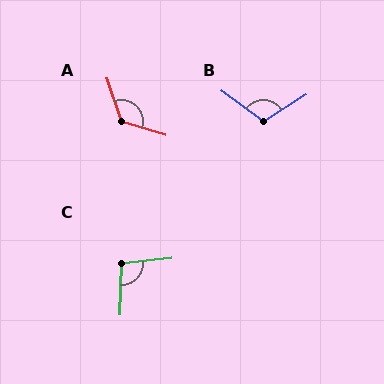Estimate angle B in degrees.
Approximately 112 degrees.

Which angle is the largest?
A, at approximately 126 degrees.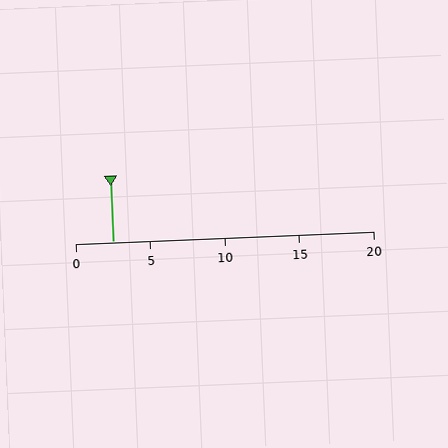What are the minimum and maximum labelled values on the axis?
The axis runs from 0 to 20.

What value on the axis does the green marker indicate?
The marker indicates approximately 2.5.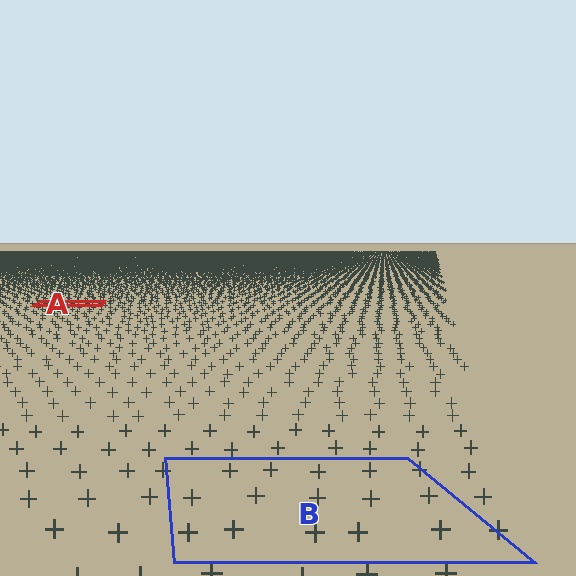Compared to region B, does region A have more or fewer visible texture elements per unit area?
Region A has more texture elements per unit area — they are packed more densely because it is farther away.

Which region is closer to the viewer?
Region B is closer. The texture elements there are larger and more spread out.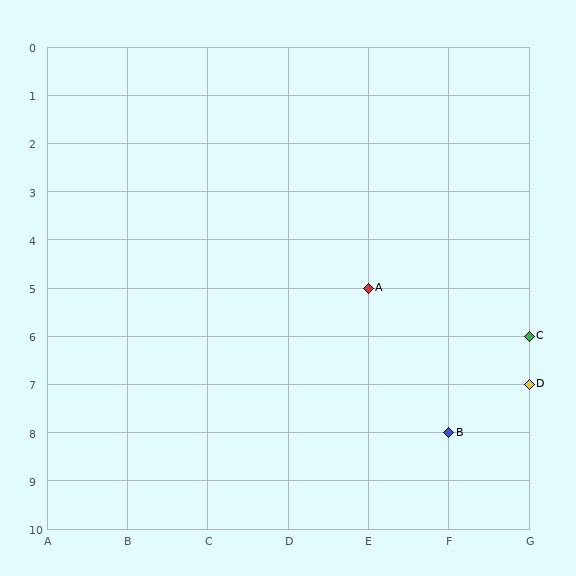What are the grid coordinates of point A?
Point A is at grid coordinates (E, 5).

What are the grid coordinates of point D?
Point D is at grid coordinates (G, 7).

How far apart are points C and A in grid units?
Points C and A are 2 columns and 1 row apart (about 2.2 grid units diagonally).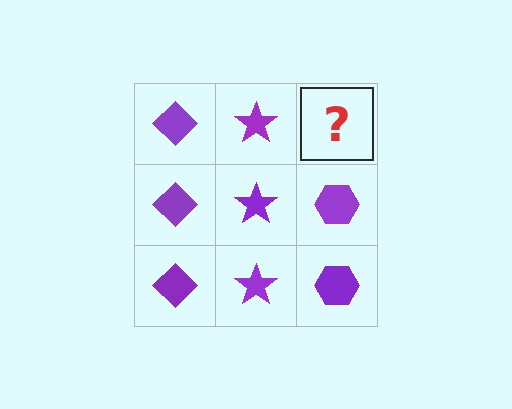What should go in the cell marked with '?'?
The missing cell should contain a purple hexagon.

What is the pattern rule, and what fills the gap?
The rule is that each column has a consistent shape. The gap should be filled with a purple hexagon.